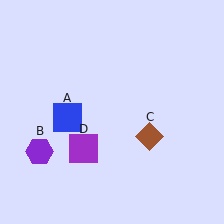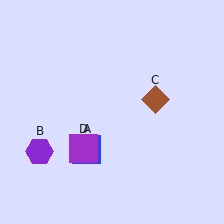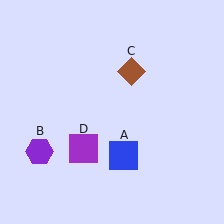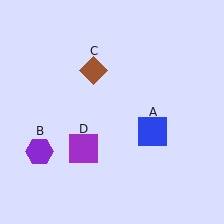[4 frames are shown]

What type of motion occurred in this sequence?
The blue square (object A), brown diamond (object C) rotated counterclockwise around the center of the scene.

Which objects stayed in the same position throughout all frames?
Purple hexagon (object B) and purple square (object D) remained stationary.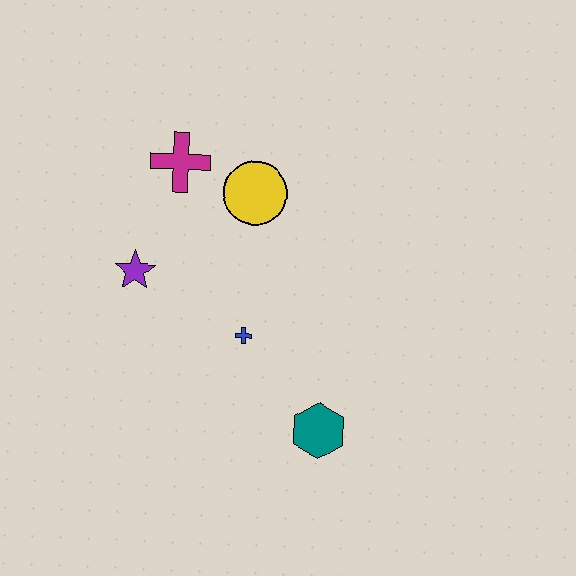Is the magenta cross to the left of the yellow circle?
Yes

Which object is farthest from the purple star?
The teal hexagon is farthest from the purple star.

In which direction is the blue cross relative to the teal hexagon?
The blue cross is above the teal hexagon.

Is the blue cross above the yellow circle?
No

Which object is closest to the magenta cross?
The yellow circle is closest to the magenta cross.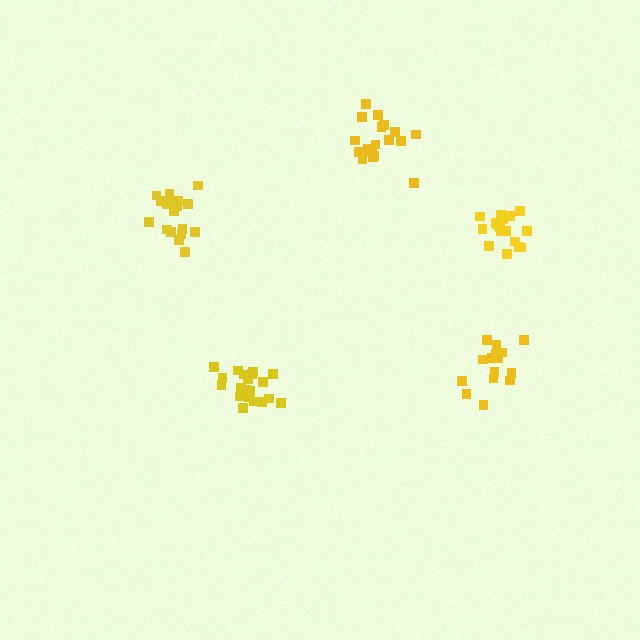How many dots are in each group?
Group 1: 19 dots, Group 2: 20 dots, Group 3: 15 dots, Group 4: 17 dots, Group 5: 19 dots (90 total).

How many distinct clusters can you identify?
There are 5 distinct clusters.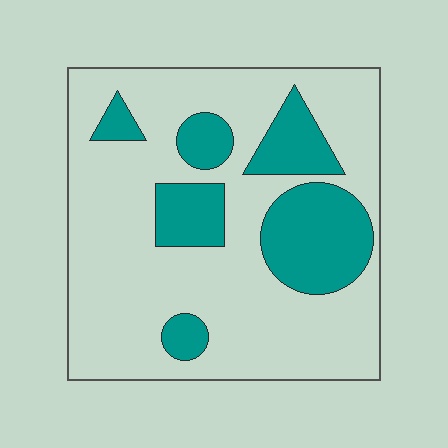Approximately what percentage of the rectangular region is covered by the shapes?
Approximately 25%.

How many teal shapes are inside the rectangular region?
6.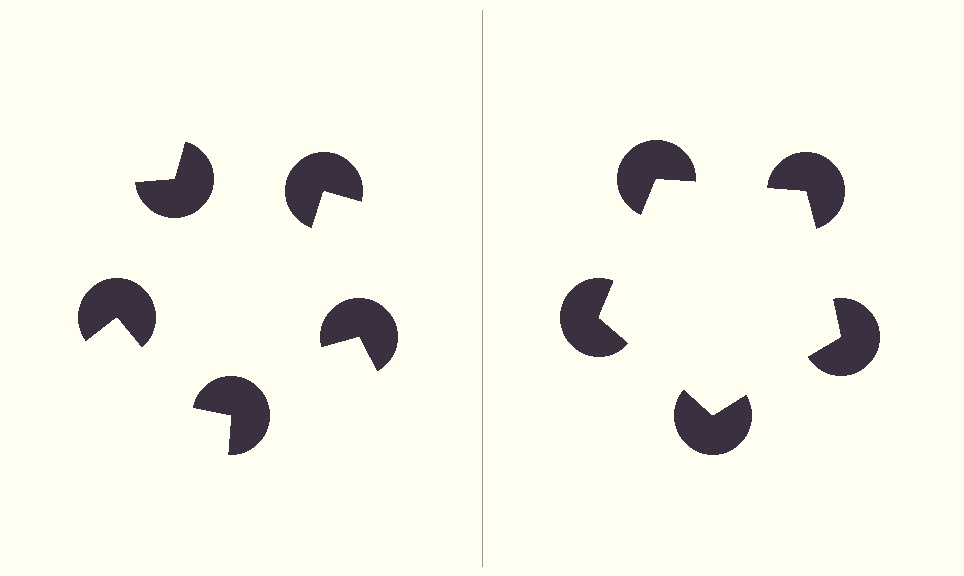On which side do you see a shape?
An illusory pentagon appears on the right side. On the left side the wedge cuts are rotated, so no coherent shape forms.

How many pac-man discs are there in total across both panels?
10 — 5 on each side.